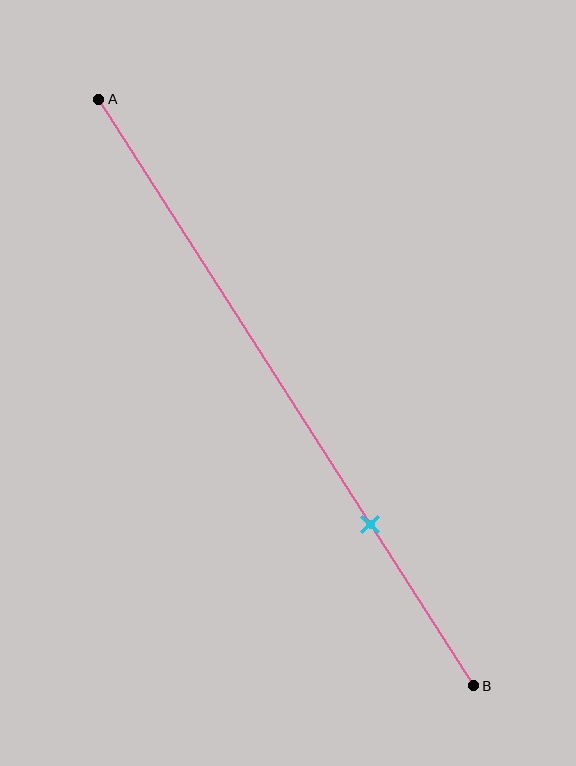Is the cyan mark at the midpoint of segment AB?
No, the mark is at about 75% from A, not at the 50% midpoint.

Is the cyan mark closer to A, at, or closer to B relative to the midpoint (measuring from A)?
The cyan mark is closer to point B than the midpoint of segment AB.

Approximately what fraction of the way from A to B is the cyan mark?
The cyan mark is approximately 75% of the way from A to B.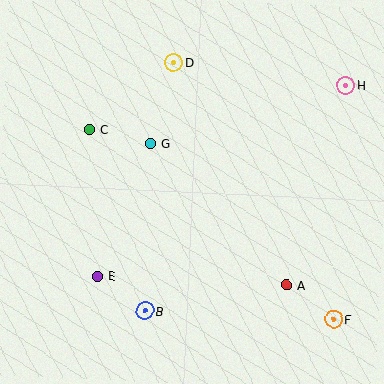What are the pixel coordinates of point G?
Point G is at (150, 143).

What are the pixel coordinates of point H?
Point H is at (346, 85).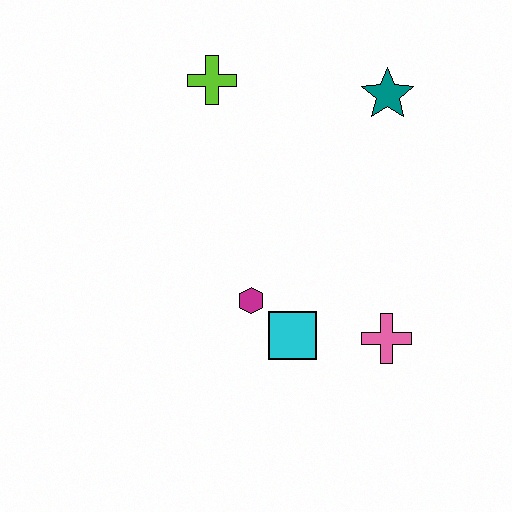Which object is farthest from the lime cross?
The pink cross is farthest from the lime cross.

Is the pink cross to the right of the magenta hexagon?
Yes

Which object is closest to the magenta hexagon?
The cyan square is closest to the magenta hexagon.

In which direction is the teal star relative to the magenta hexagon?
The teal star is above the magenta hexagon.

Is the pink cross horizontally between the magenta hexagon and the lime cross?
No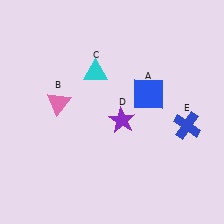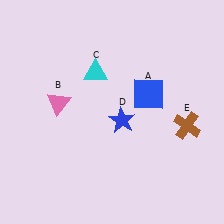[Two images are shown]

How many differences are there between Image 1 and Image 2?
There are 2 differences between the two images.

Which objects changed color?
D changed from purple to blue. E changed from blue to brown.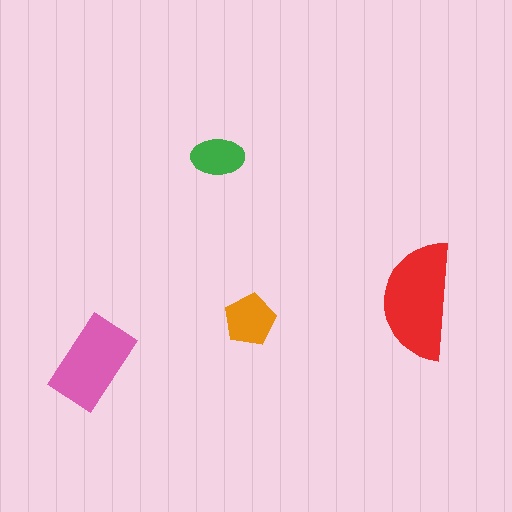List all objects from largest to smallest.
The red semicircle, the pink rectangle, the orange pentagon, the green ellipse.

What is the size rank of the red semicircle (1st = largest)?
1st.